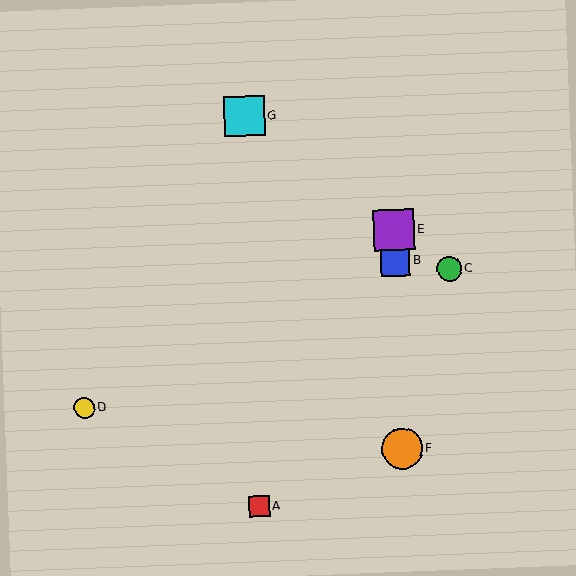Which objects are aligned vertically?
Objects B, E, F are aligned vertically.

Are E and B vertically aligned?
Yes, both are at x≈394.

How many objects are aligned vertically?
3 objects (B, E, F) are aligned vertically.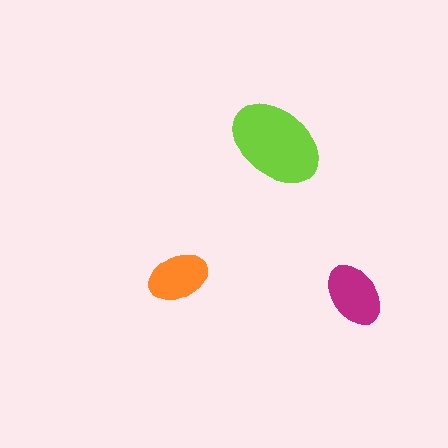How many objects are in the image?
There are 3 objects in the image.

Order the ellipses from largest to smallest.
the lime one, the magenta one, the orange one.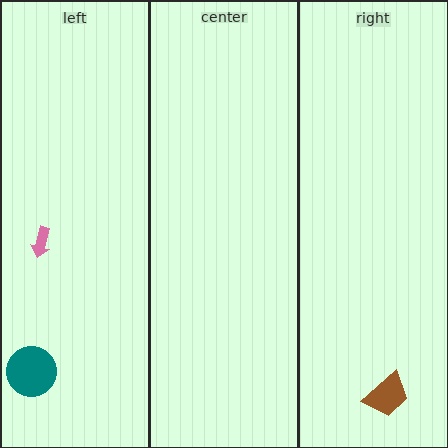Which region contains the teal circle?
The left region.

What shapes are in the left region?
The teal circle, the pink arrow.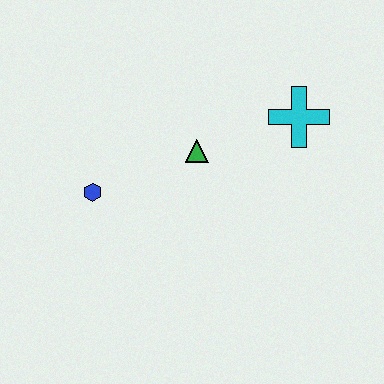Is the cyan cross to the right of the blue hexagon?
Yes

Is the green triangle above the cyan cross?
No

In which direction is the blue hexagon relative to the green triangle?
The blue hexagon is to the left of the green triangle.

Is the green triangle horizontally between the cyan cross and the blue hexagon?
Yes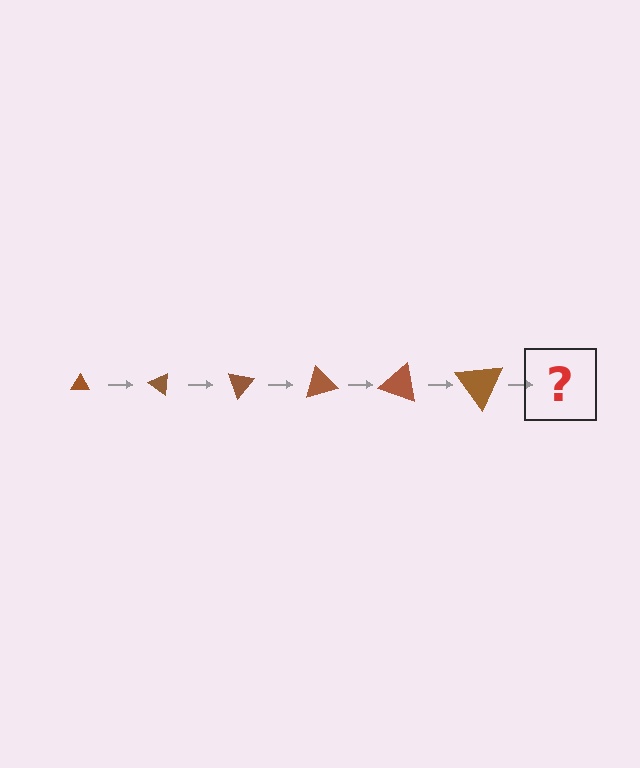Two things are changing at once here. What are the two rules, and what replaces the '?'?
The two rules are that the triangle grows larger each step and it rotates 35 degrees each step. The '?' should be a triangle, larger than the previous one and rotated 210 degrees from the start.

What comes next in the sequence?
The next element should be a triangle, larger than the previous one and rotated 210 degrees from the start.